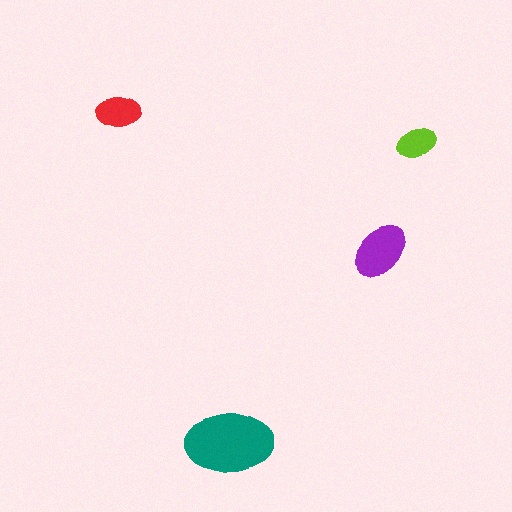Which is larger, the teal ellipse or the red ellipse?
The teal one.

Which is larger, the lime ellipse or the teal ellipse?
The teal one.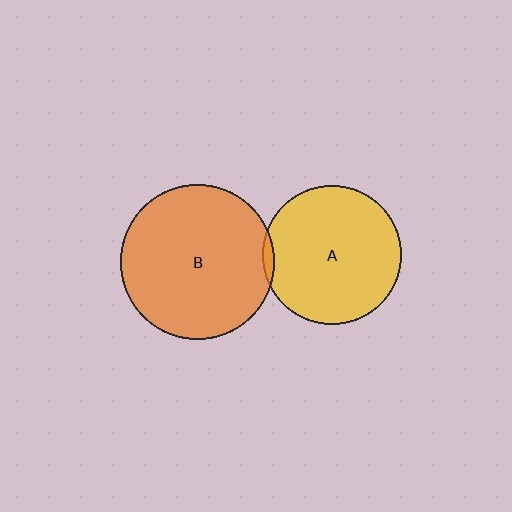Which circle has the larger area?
Circle B (orange).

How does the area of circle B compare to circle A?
Approximately 1.2 times.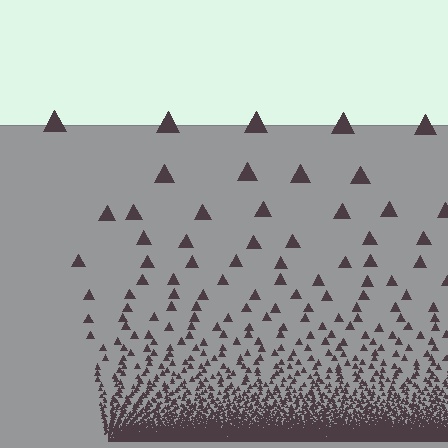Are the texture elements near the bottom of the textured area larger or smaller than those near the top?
Smaller. The gradient is inverted — elements near the bottom are smaller and denser.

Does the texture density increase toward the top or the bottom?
Density increases toward the bottom.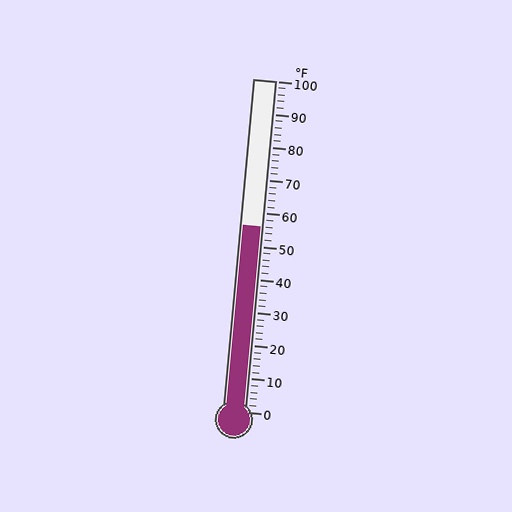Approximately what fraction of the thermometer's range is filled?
The thermometer is filled to approximately 55% of its range.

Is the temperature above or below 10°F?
The temperature is above 10°F.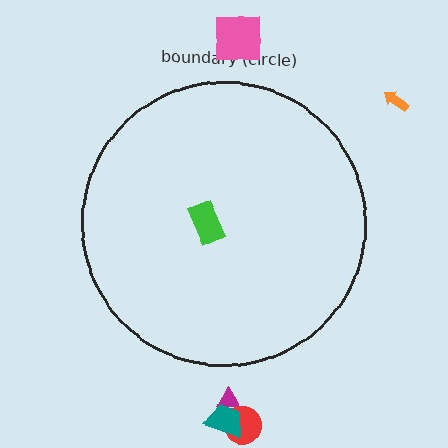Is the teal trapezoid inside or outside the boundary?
Outside.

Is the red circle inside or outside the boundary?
Outside.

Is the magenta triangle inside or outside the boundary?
Outside.